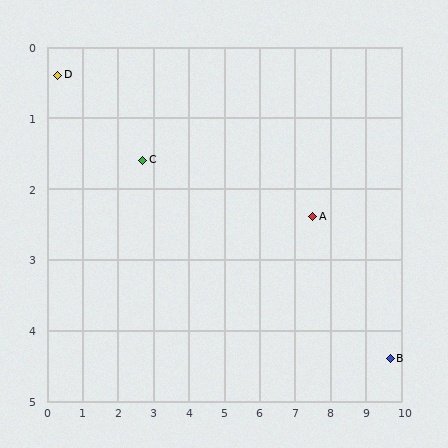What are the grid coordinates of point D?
Point D is at approximately (0.3, 0.4).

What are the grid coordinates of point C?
Point C is at approximately (2.7, 1.6).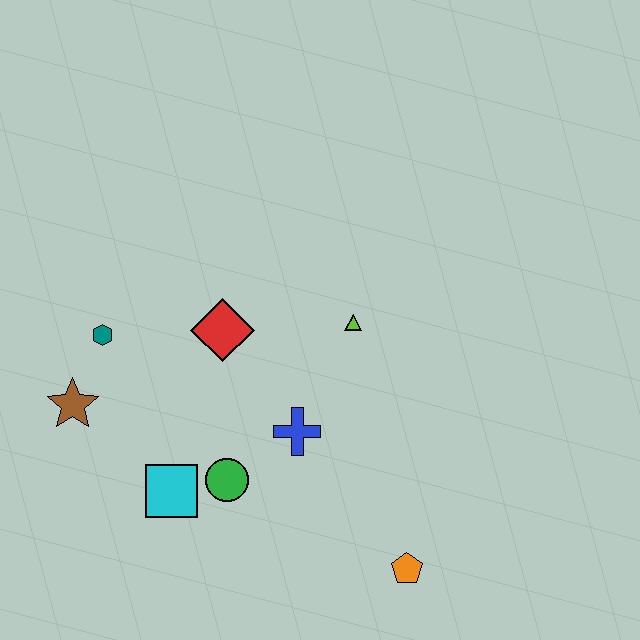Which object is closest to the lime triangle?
The blue cross is closest to the lime triangle.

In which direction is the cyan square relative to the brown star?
The cyan square is to the right of the brown star.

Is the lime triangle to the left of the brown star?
No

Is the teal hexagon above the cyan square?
Yes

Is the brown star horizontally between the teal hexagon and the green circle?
No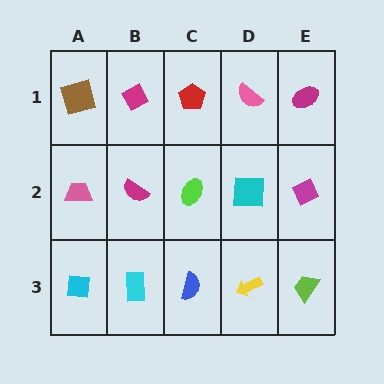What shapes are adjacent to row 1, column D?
A cyan square (row 2, column D), a red pentagon (row 1, column C), a magenta ellipse (row 1, column E).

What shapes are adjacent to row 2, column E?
A magenta ellipse (row 1, column E), a lime trapezoid (row 3, column E), a cyan square (row 2, column D).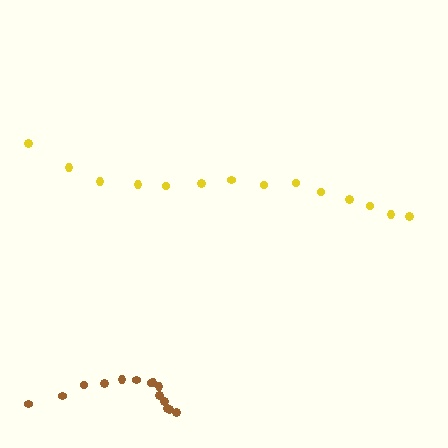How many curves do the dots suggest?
There are 2 distinct paths.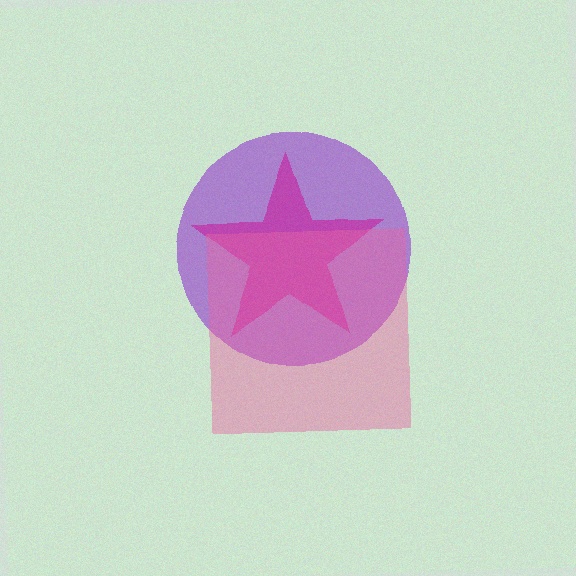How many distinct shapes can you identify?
There are 3 distinct shapes: a purple circle, a magenta star, a pink square.